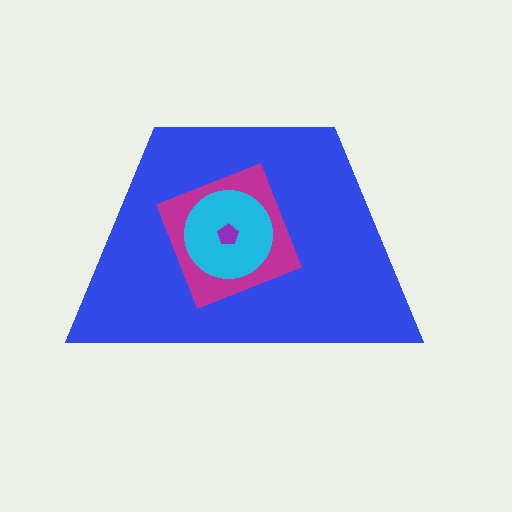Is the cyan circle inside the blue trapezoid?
Yes.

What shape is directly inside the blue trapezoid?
The magenta square.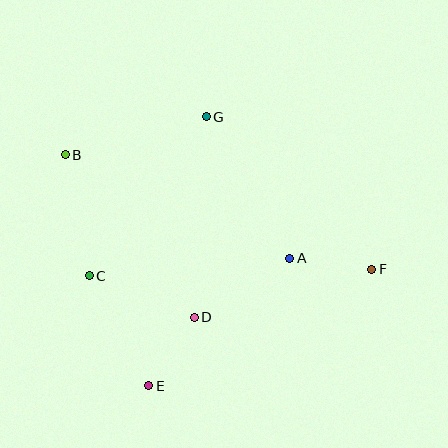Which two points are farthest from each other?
Points B and F are farthest from each other.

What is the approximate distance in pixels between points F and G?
The distance between F and G is approximately 225 pixels.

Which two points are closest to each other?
Points D and E are closest to each other.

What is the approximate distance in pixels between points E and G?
The distance between E and G is approximately 275 pixels.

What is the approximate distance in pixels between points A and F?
The distance between A and F is approximately 83 pixels.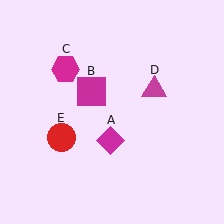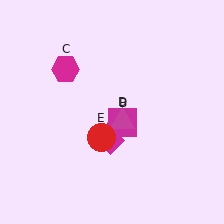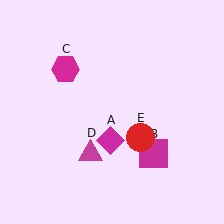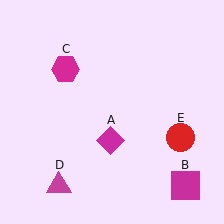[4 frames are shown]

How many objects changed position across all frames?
3 objects changed position: magenta square (object B), magenta triangle (object D), red circle (object E).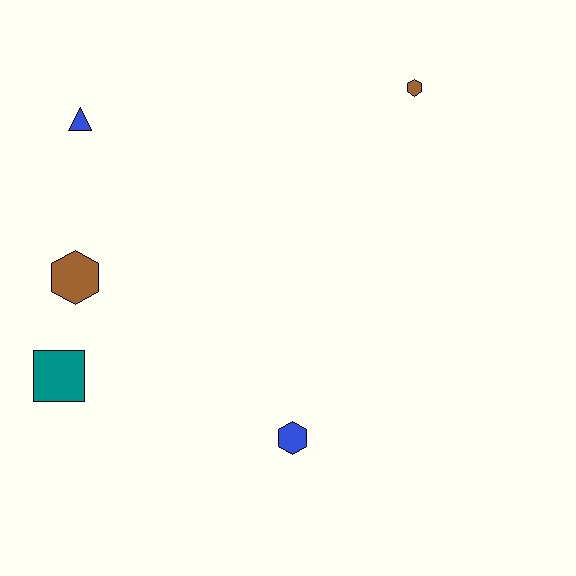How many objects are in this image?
There are 5 objects.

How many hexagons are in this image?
There are 3 hexagons.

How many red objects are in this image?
There are no red objects.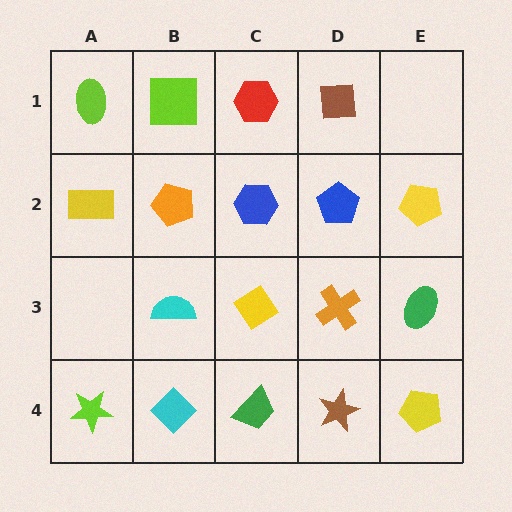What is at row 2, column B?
An orange pentagon.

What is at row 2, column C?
A blue hexagon.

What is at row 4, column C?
A green trapezoid.